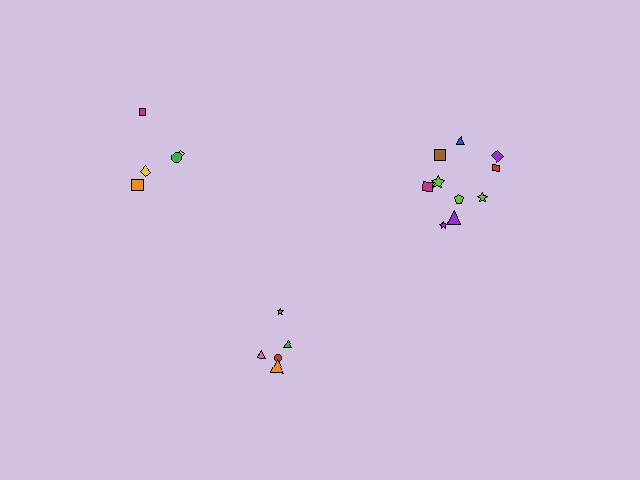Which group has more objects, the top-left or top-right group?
The top-right group.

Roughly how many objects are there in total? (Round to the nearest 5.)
Roughly 20 objects in total.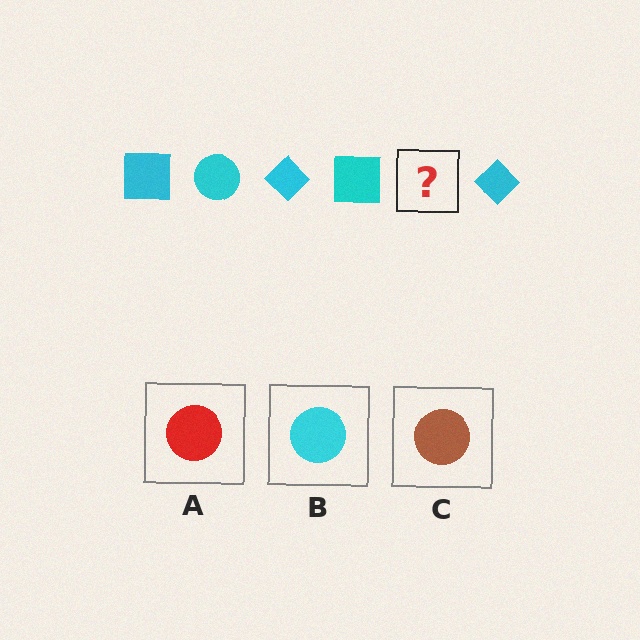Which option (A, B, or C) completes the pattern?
B.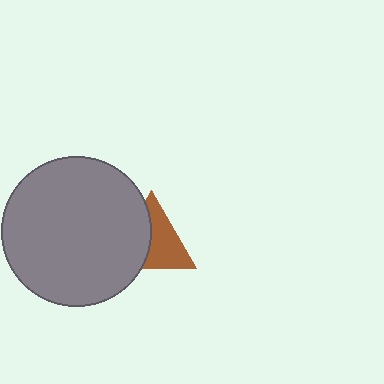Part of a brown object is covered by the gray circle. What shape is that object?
It is a triangle.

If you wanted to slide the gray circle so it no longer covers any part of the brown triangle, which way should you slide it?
Slide it left — that is the most direct way to separate the two shapes.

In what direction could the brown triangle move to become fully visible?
The brown triangle could move right. That would shift it out from behind the gray circle entirely.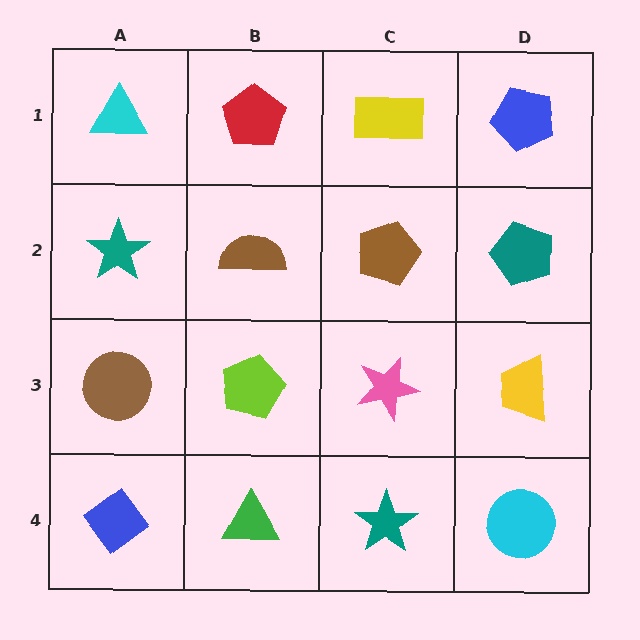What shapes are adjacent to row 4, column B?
A lime pentagon (row 3, column B), a blue diamond (row 4, column A), a teal star (row 4, column C).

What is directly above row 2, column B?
A red pentagon.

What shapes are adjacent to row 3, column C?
A brown pentagon (row 2, column C), a teal star (row 4, column C), a lime pentagon (row 3, column B), a yellow trapezoid (row 3, column D).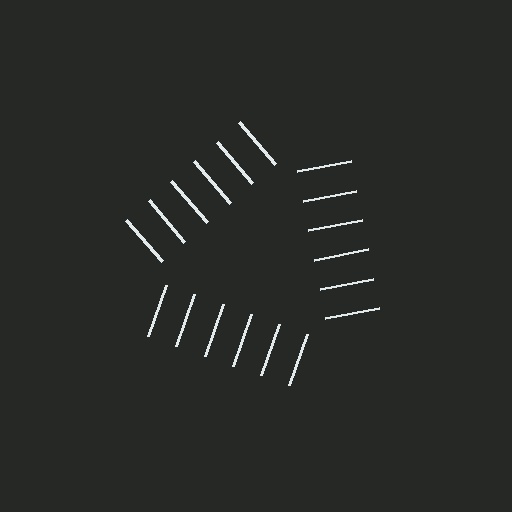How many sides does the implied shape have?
3 sides — the line-ends trace a triangle.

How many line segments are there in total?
18 — 6 along each of the 3 edges.